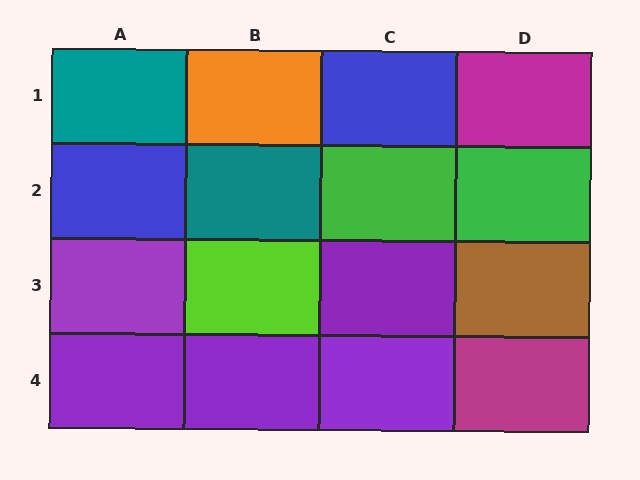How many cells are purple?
5 cells are purple.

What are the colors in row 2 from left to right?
Blue, teal, green, green.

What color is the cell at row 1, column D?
Magenta.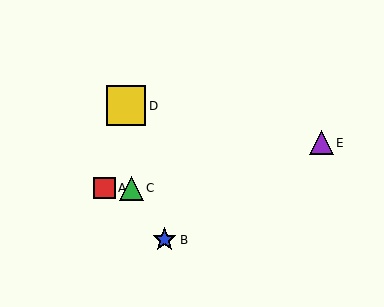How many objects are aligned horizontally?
2 objects (A, C) are aligned horizontally.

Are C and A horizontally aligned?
Yes, both are at y≈188.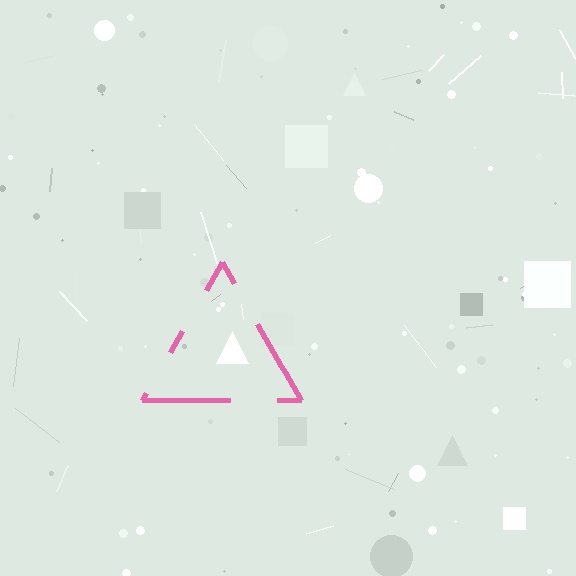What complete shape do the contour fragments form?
The contour fragments form a triangle.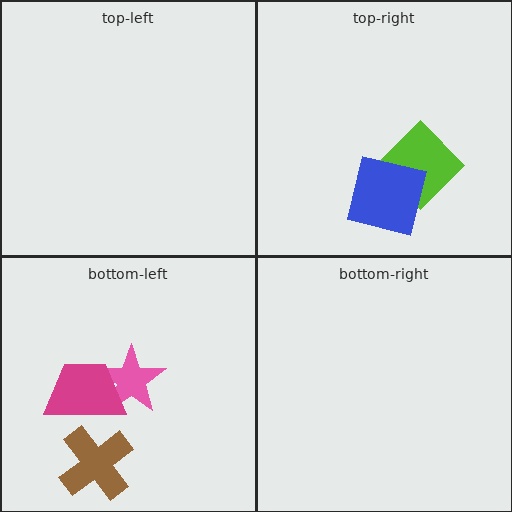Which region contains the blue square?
The top-right region.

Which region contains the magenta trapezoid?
The bottom-left region.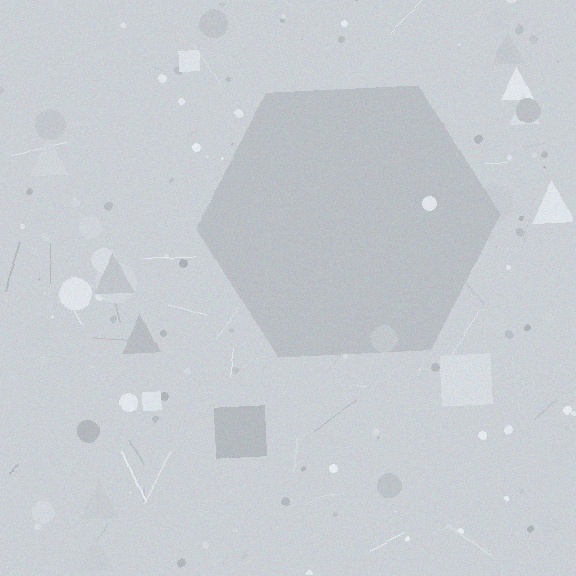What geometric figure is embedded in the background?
A hexagon is embedded in the background.